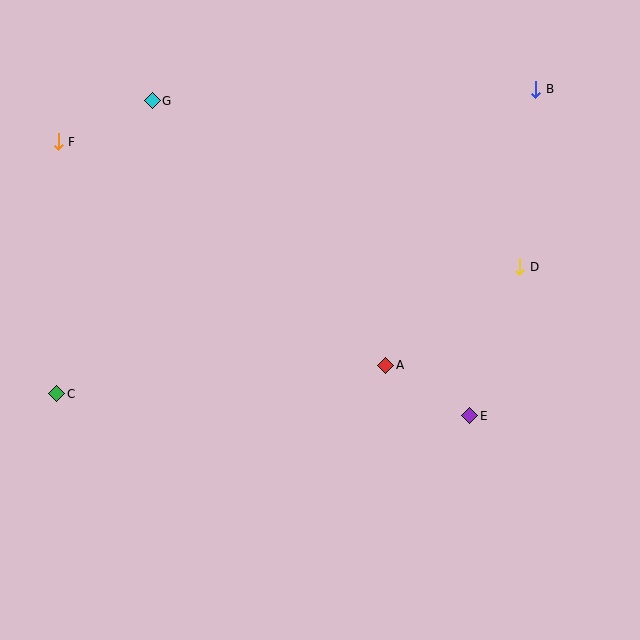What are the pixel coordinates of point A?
Point A is at (386, 365).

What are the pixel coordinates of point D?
Point D is at (520, 267).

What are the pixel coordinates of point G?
Point G is at (152, 101).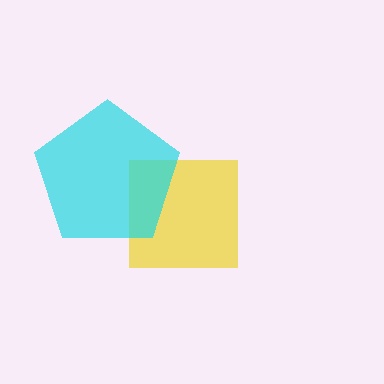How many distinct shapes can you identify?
There are 2 distinct shapes: a yellow square, a cyan pentagon.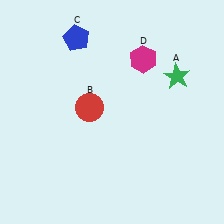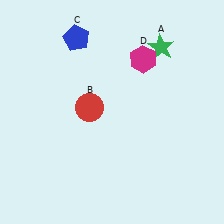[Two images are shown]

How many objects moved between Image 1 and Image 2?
1 object moved between the two images.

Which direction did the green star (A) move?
The green star (A) moved up.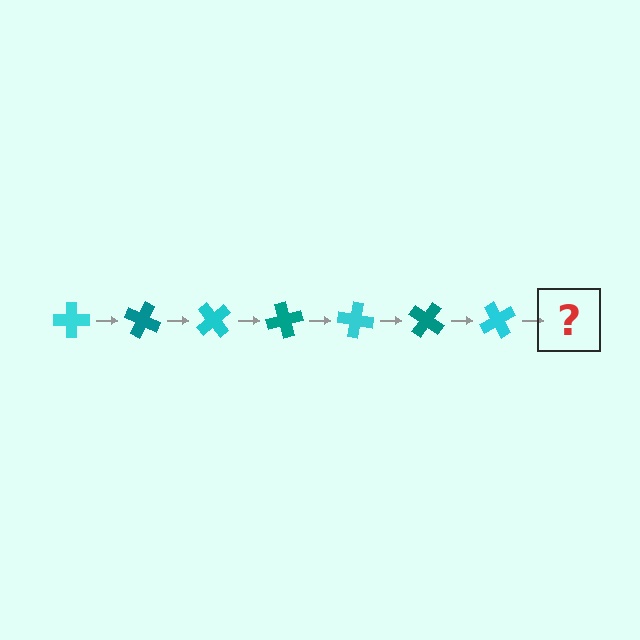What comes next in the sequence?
The next element should be a teal cross, rotated 175 degrees from the start.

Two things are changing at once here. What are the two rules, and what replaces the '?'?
The two rules are that it rotates 25 degrees each step and the color cycles through cyan and teal. The '?' should be a teal cross, rotated 175 degrees from the start.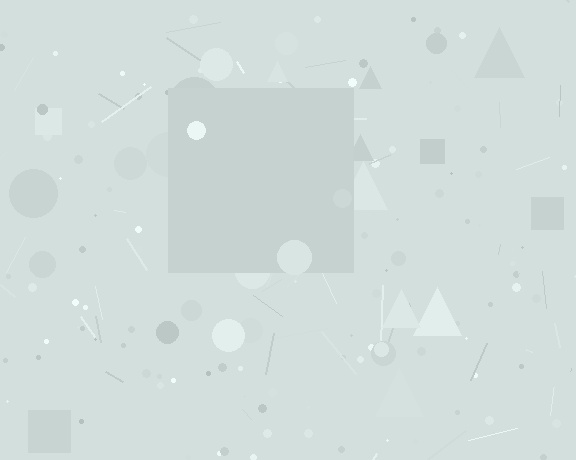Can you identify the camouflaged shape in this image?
The camouflaged shape is a square.